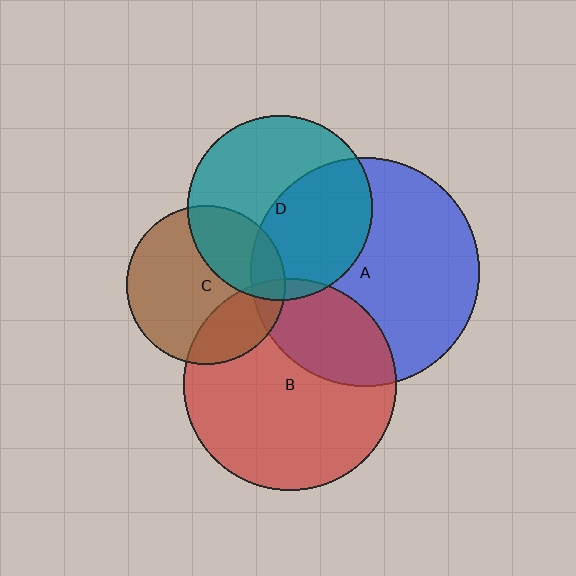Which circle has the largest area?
Circle A (blue).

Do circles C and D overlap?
Yes.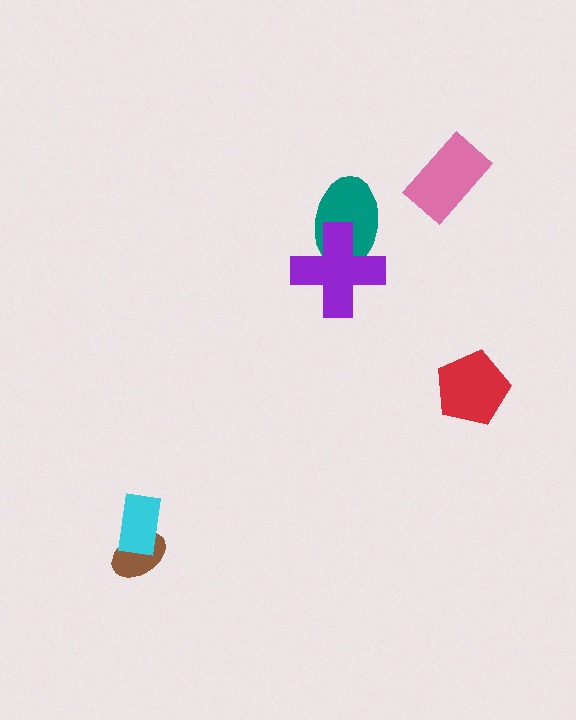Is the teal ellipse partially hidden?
Yes, it is partially covered by another shape.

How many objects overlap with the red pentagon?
0 objects overlap with the red pentagon.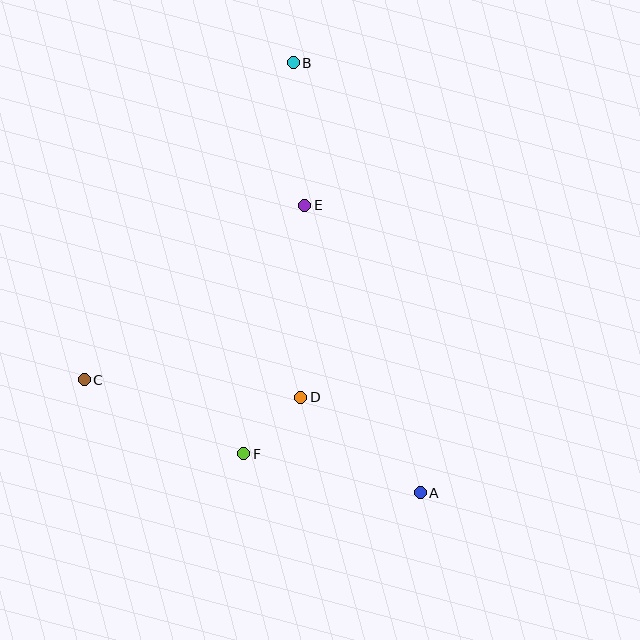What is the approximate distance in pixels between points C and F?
The distance between C and F is approximately 176 pixels.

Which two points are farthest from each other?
Points A and B are farthest from each other.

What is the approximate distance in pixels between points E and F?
The distance between E and F is approximately 256 pixels.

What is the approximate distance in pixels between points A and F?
The distance between A and F is approximately 181 pixels.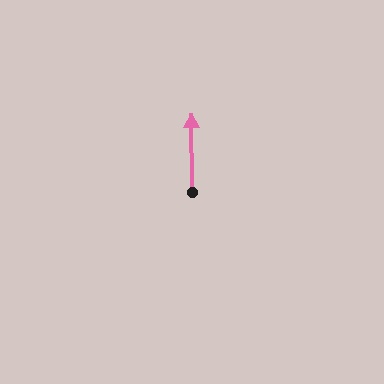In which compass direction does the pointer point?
North.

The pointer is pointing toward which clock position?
Roughly 12 o'clock.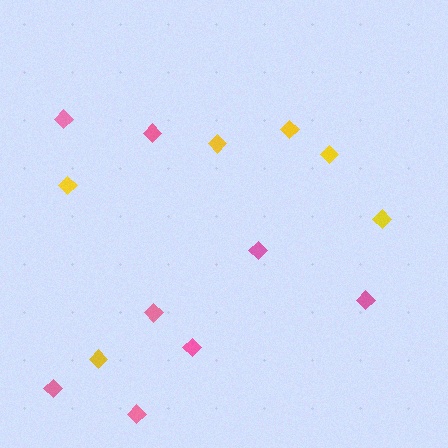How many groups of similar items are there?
There are 2 groups: one group of yellow diamonds (6) and one group of pink diamonds (8).